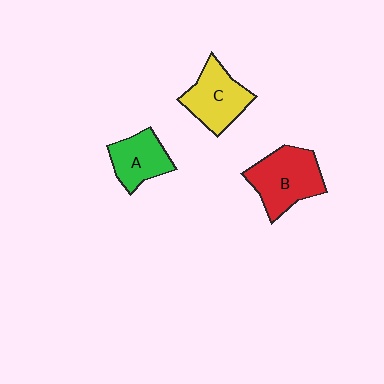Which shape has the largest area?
Shape B (red).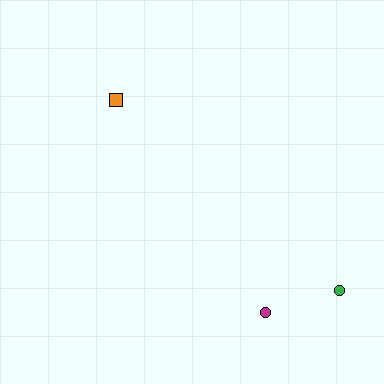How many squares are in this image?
There is 1 square.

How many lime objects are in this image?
There are no lime objects.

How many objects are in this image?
There are 3 objects.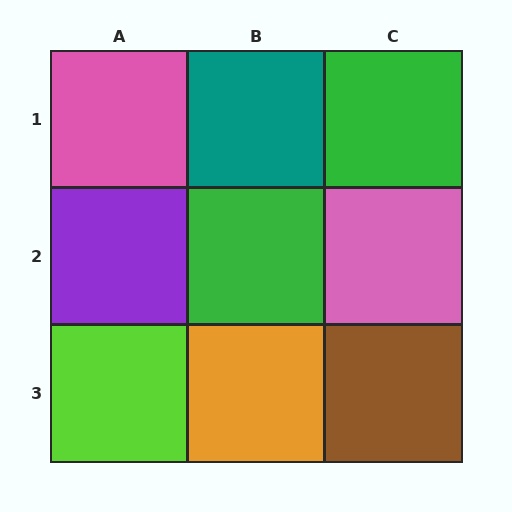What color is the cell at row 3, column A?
Lime.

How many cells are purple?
1 cell is purple.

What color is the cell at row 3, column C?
Brown.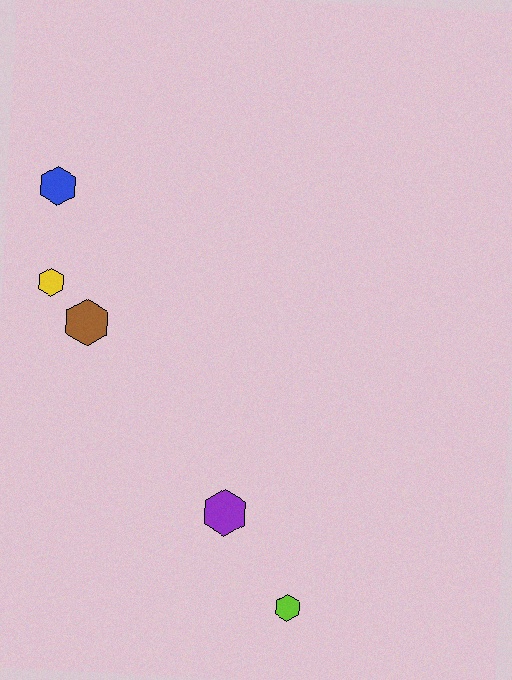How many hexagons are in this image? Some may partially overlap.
There are 5 hexagons.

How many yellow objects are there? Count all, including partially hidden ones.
There is 1 yellow object.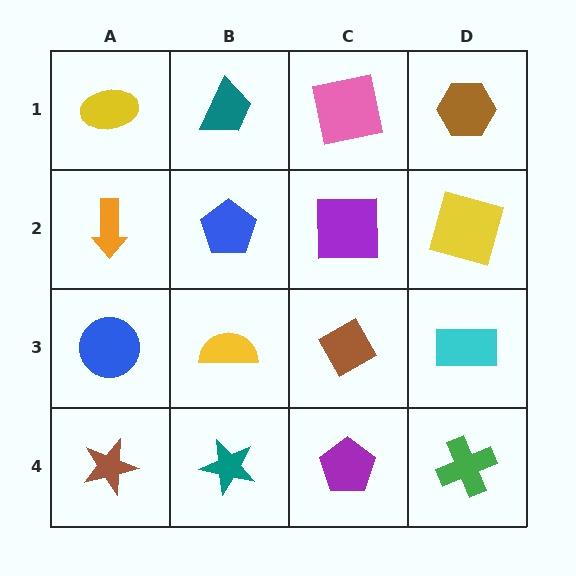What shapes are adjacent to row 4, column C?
A brown diamond (row 3, column C), a teal star (row 4, column B), a green cross (row 4, column D).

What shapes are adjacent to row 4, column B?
A yellow semicircle (row 3, column B), a brown star (row 4, column A), a purple pentagon (row 4, column C).